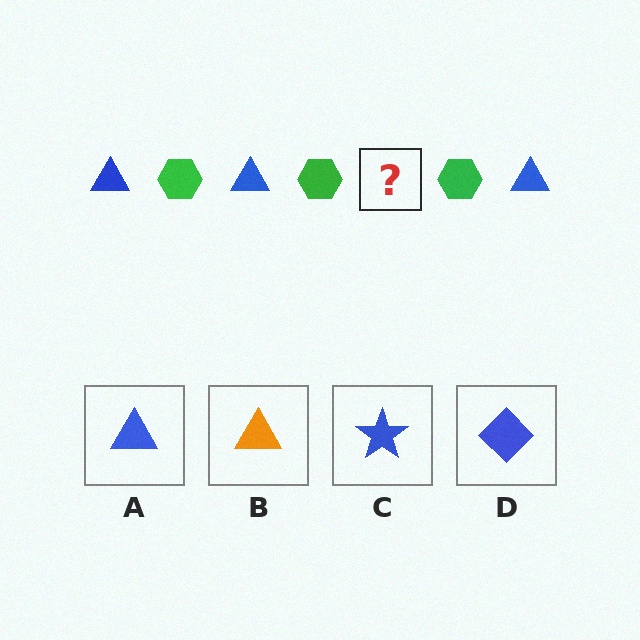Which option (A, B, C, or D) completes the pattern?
A.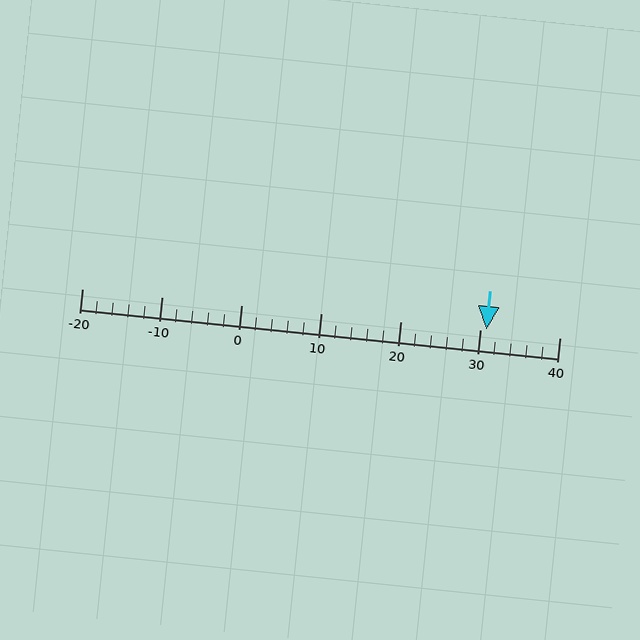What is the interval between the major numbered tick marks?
The major tick marks are spaced 10 units apart.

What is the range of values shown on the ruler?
The ruler shows values from -20 to 40.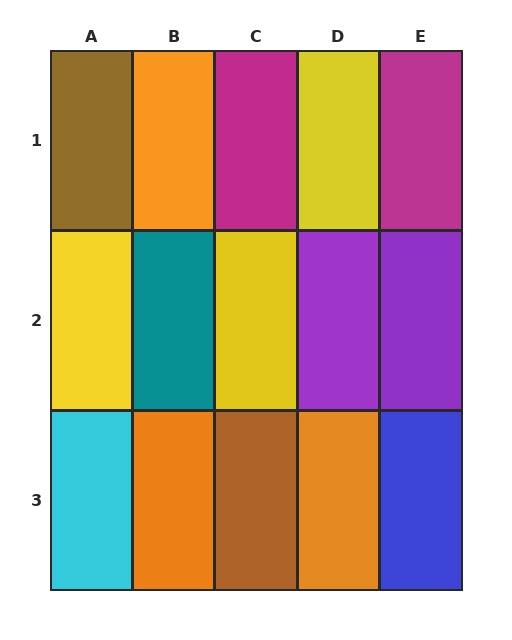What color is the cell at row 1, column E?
Magenta.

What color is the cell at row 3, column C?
Brown.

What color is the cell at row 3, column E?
Blue.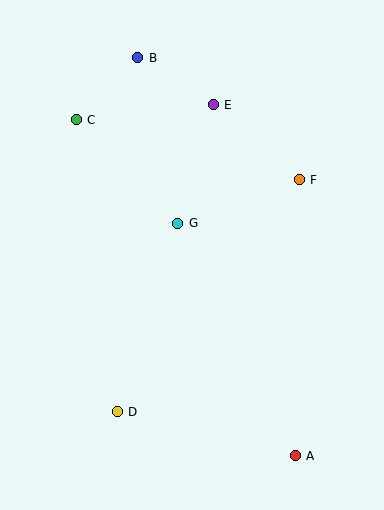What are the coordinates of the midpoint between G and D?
The midpoint between G and D is at (148, 317).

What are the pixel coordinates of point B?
Point B is at (138, 58).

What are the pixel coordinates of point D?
Point D is at (117, 412).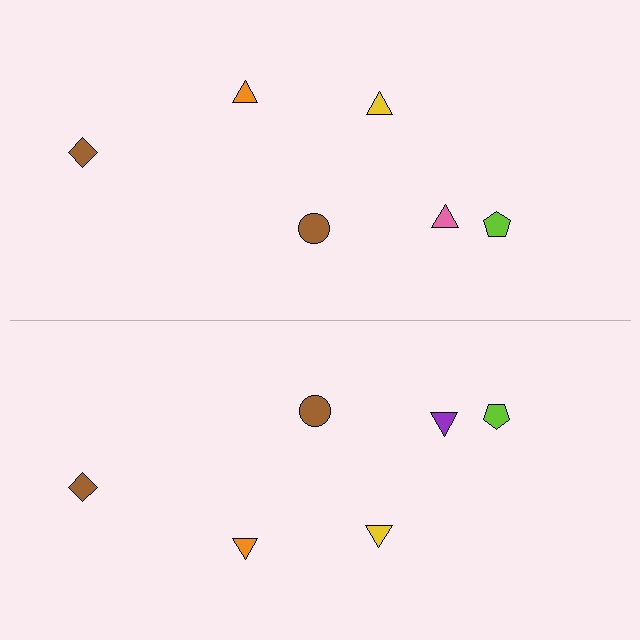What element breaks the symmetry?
The purple triangle on the bottom side breaks the symmetry — its mirror counterpart is pink.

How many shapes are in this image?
There are 12 shapes in this image.